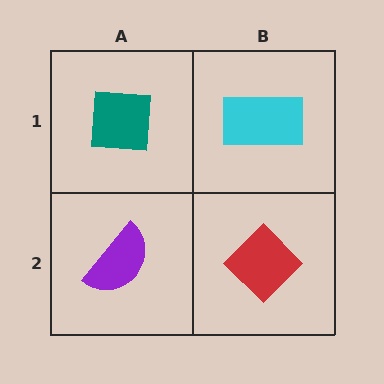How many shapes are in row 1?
2 shapes.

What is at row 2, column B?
A red diamond.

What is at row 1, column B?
A cyan rectangle.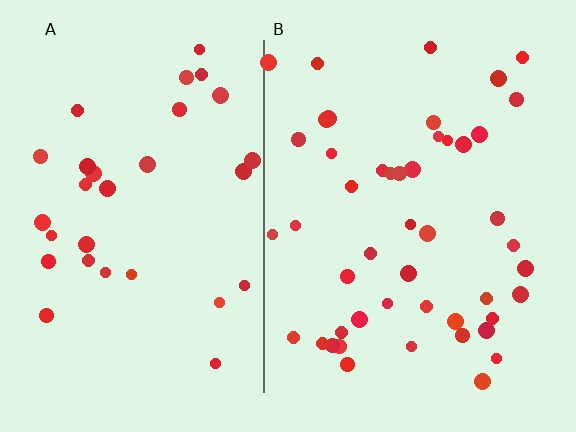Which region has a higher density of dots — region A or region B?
B (the right).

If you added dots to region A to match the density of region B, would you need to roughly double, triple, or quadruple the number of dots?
Approximately double.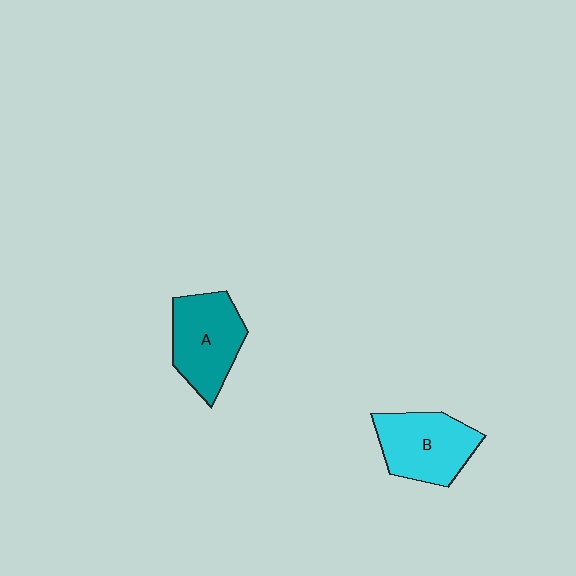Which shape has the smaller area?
Shape A (teal).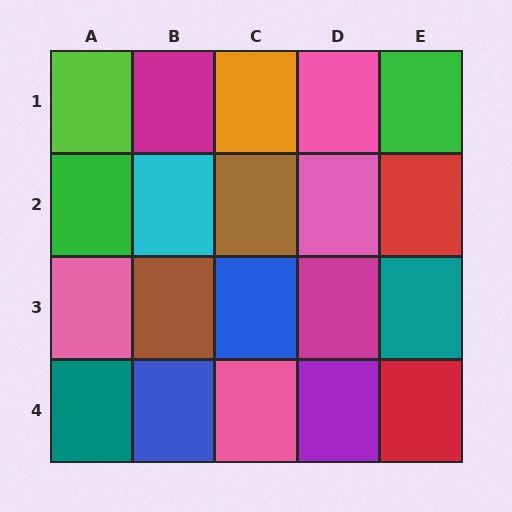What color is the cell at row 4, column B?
Blue.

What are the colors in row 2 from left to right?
Green, cyan, brown, pink, red.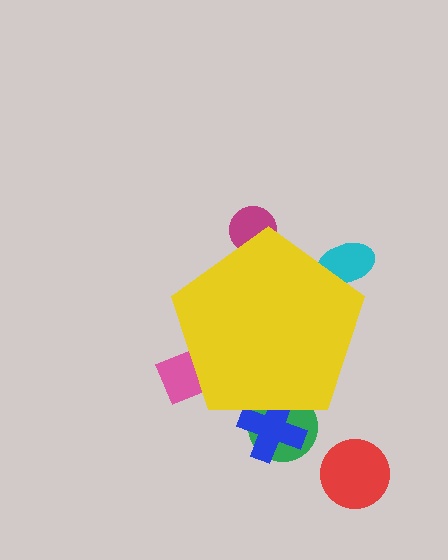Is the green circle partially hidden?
Yes, the green circle is partially hidden behind the yellow pentagon.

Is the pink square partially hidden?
Yes, the pink square is partially hidden behind the yellow pentagon.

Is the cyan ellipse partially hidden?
Yes, the cyan ellipse is partially hidden behind the yellow pentagon.